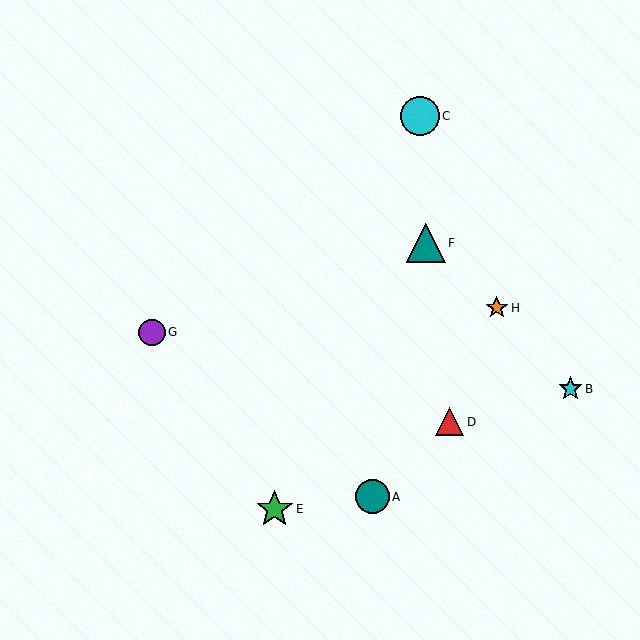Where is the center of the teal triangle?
The center of the teal triangle is at (426, 243).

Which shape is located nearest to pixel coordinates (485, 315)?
The orange star (labeled H) at (497, 308) is nearest to that location.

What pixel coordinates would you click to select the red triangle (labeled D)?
Click at (449, 422) to select the red triangle D.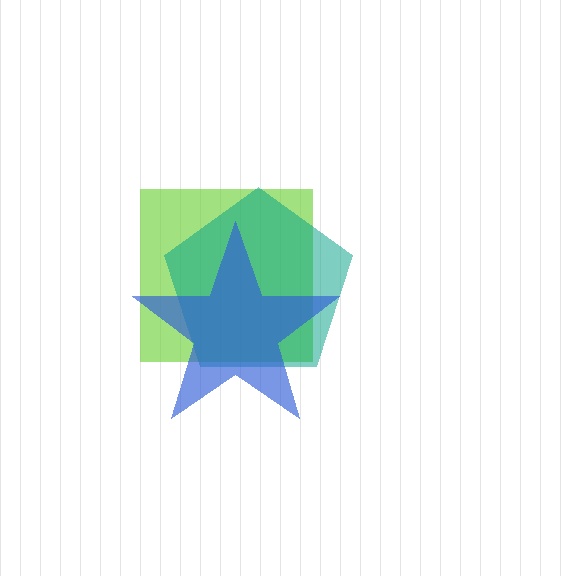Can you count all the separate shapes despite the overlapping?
Yes, there are 3 separate shapes.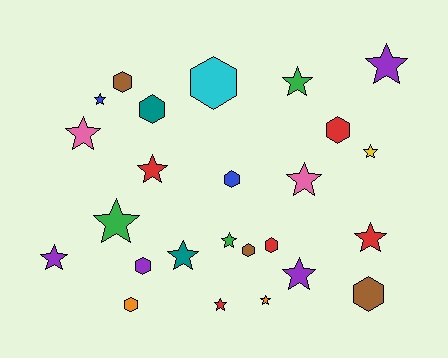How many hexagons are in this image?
There are 10 hexagons.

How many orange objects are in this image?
There are 2 orange objects.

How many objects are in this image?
There are 25 objects.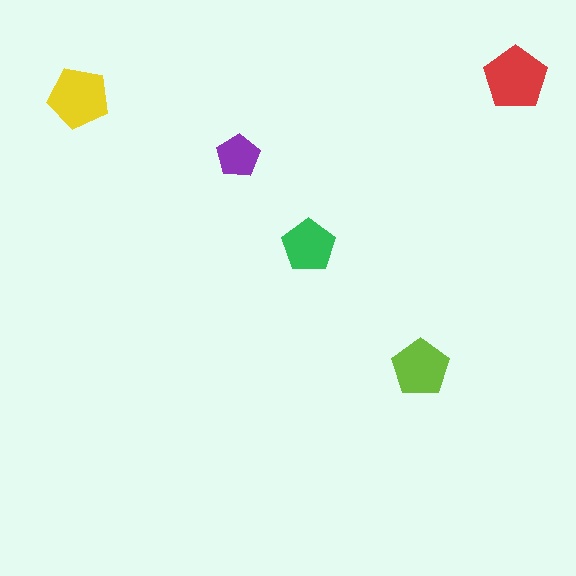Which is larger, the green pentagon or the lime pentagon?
The lime one.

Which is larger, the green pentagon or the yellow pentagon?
The yellow one.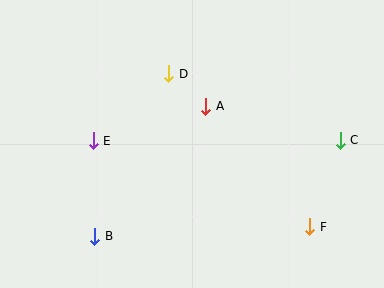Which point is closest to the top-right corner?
Point C is closest to the top-right corner.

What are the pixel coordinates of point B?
Point B is at (95, 236).